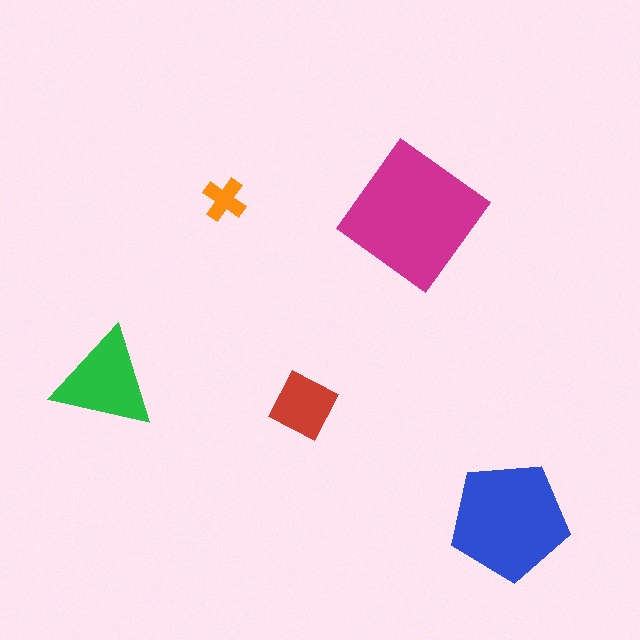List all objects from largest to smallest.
The magenta diamond, the blue pentagon, the green triangle, the red diamond, the orange cross.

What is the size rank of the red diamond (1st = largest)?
4th.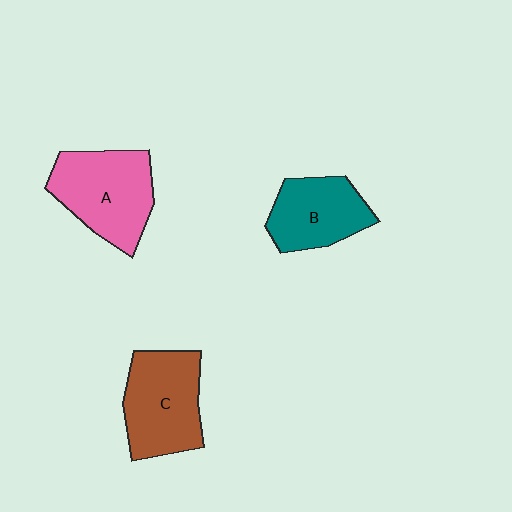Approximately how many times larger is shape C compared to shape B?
Approximately 1.2 times.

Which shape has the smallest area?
Shape B (teal).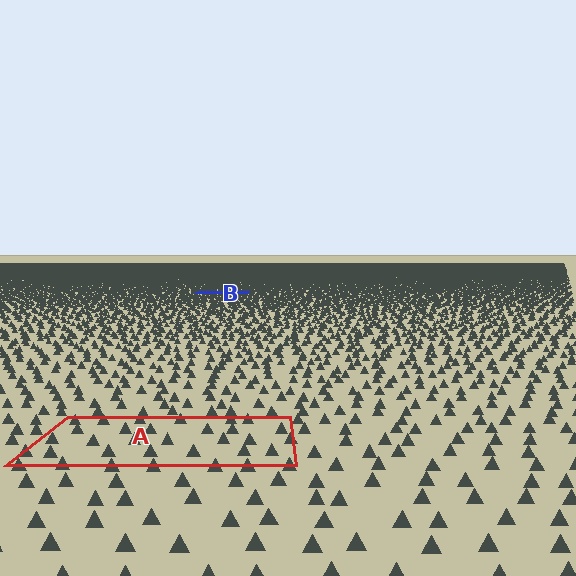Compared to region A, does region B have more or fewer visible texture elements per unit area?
Region B has more texture elements per unit area — they are packed more densely because it is farther away.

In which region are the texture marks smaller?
The texture marks are smaller in region B, because it is farther away.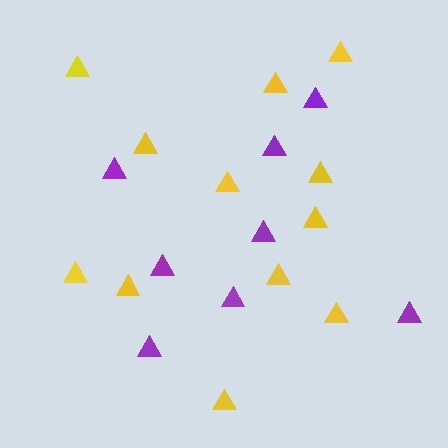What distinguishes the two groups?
There are 2 groups: one group of yellow triangles (12) and one group of purple triangles (8).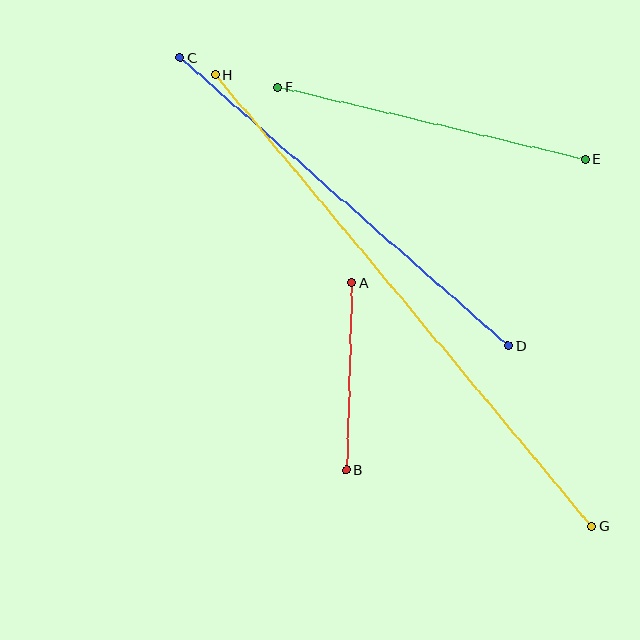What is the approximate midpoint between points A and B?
The midpoint is at approximately (349, 377) pixels.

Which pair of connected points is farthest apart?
Points G and H are farthest apart.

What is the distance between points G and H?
The distance is approximately 589 pixels.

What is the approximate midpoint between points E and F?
The midpoint is at approximately (431, 123) pixels.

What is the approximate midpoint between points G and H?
The midpoint is at approximately (403, 301) pixels.